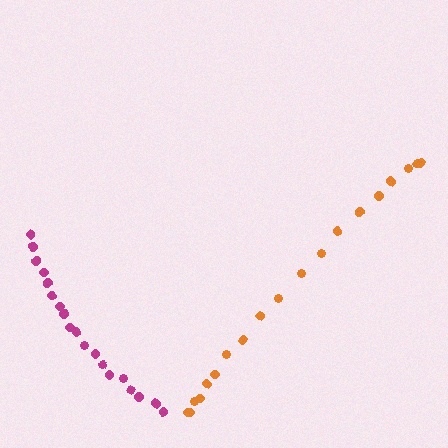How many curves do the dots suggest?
There are 2 distinct paths.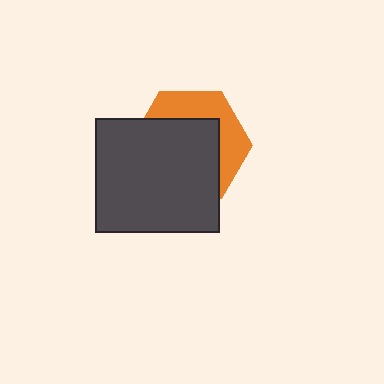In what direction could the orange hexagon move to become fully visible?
The orange hexagon could move toward the upper-right. That would shift it out from behind the dark gray rectangle entirely.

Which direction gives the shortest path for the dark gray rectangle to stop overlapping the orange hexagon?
Moving toward the lower-left gives the shortest separation.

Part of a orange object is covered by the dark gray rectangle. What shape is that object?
It is a hexagon.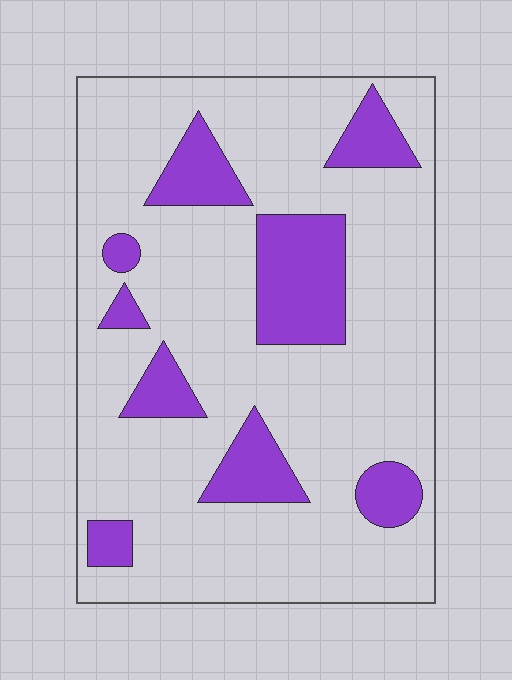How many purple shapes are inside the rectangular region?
9.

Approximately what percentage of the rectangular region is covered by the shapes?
Approximately 20%.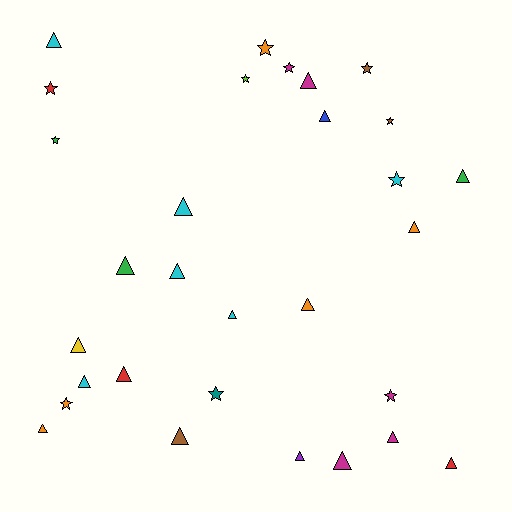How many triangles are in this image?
There are 19 triangles.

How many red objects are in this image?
There are 3 red objects.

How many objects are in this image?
There are 30 objects.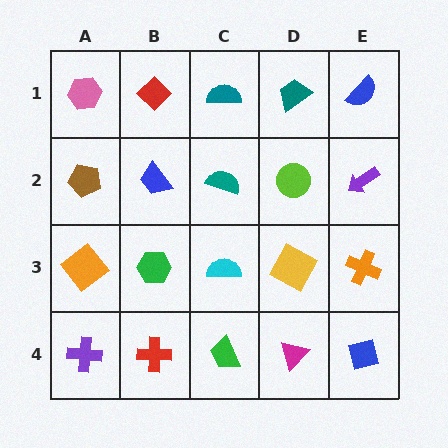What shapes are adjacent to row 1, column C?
A teal semicircle (row 2, column C), a red diamond (row 1, column B), a teal trapezoid (row 1, column D).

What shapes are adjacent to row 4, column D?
A yellow square (row 3, column D), a green trapezoid (row 4, column C), a blue square (row 4, column E).